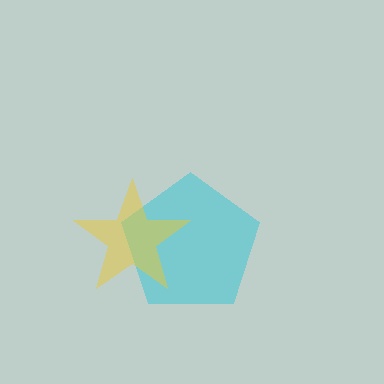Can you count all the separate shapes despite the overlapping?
Yes, there are 2 separate shapes.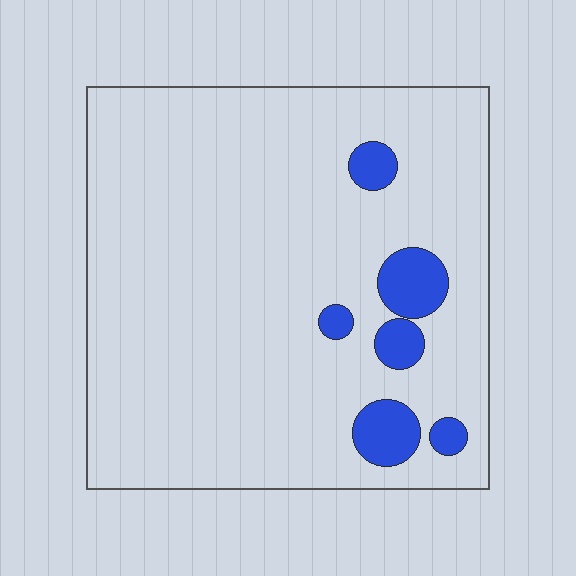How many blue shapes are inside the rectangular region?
6.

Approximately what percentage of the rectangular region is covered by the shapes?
Approximately 10%.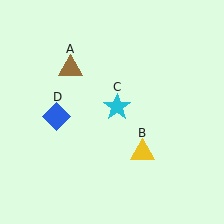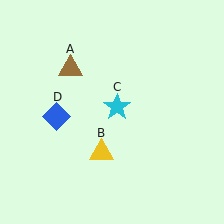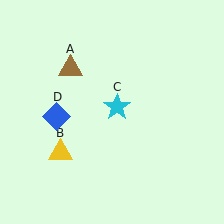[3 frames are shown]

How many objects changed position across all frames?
1 object changed position: yellow triangle (object B).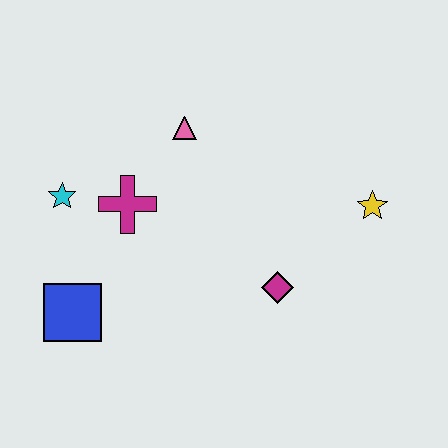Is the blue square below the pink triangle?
Yes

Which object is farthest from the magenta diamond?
The cyan star is farthest from the magenta diamond.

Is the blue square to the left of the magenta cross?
Yes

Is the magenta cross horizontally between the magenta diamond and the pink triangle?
No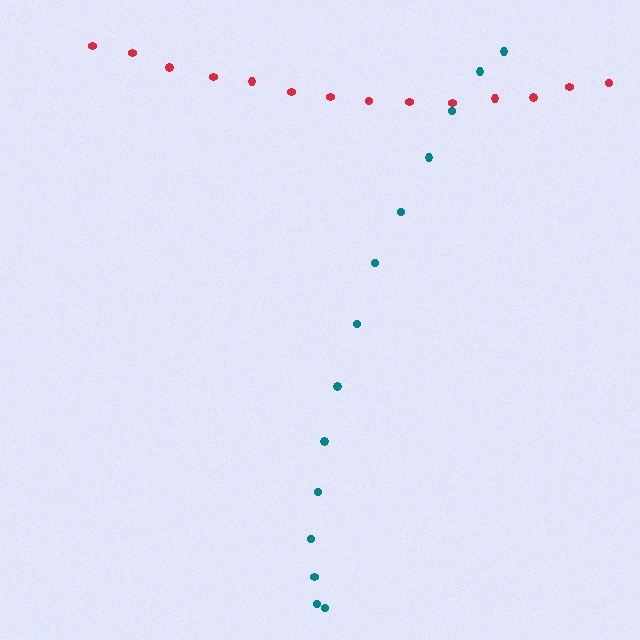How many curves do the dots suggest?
There are 2 distinct paths.